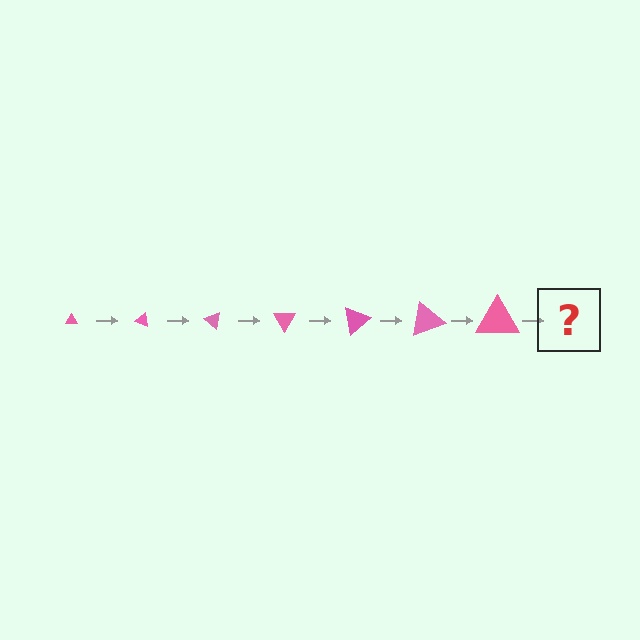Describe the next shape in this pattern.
It should be a triangle, larger than the previous one and rotated 140 degrees from the start.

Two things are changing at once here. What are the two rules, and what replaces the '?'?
The two rules are that the triangle grows larger each step and it rotates 20 degrees each step. The '?' should be a triangle, larger than the previous one and rotated 140 degrees from the start.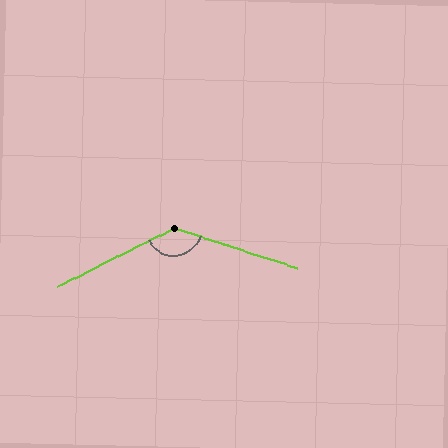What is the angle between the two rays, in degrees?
Approximately 135 degrees.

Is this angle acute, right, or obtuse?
It is obtuse.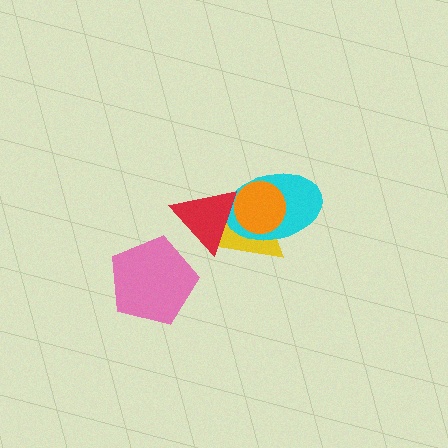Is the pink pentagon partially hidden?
No, no other shape covers it.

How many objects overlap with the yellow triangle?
3 objects overlap with the yellow triangle.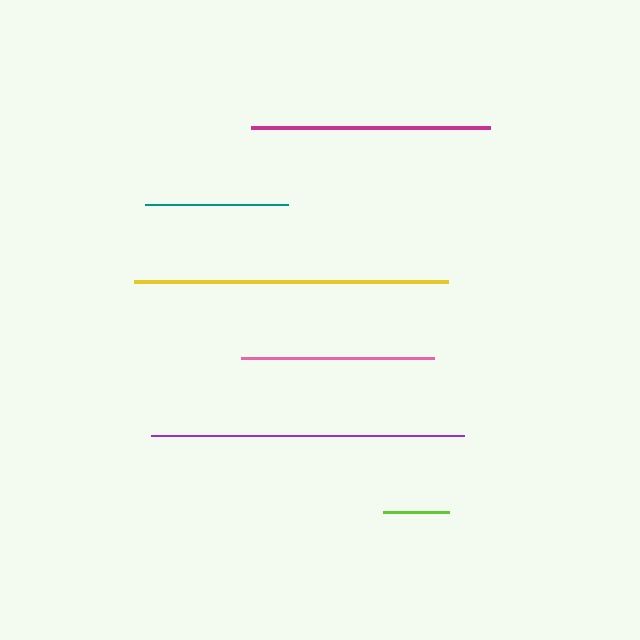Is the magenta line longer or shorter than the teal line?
The magenta line is longer than the teal line.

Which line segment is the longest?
The yellow line is the longest at approximately 314 pixels.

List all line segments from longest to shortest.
From longest to shortest: yellow, purple, magenta, pink, teal, lime.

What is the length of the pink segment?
The pink segment is approximately 193 pixels long.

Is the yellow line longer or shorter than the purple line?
The yellow line is longer than the purple line.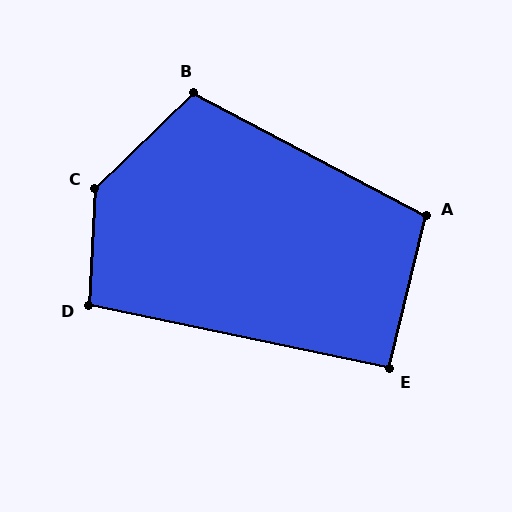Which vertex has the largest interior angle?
C, at approximately 137 degrees.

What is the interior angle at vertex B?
Approximately 108 degrees (obtuse).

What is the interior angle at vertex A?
Approximately 104 degrees (obtuse).